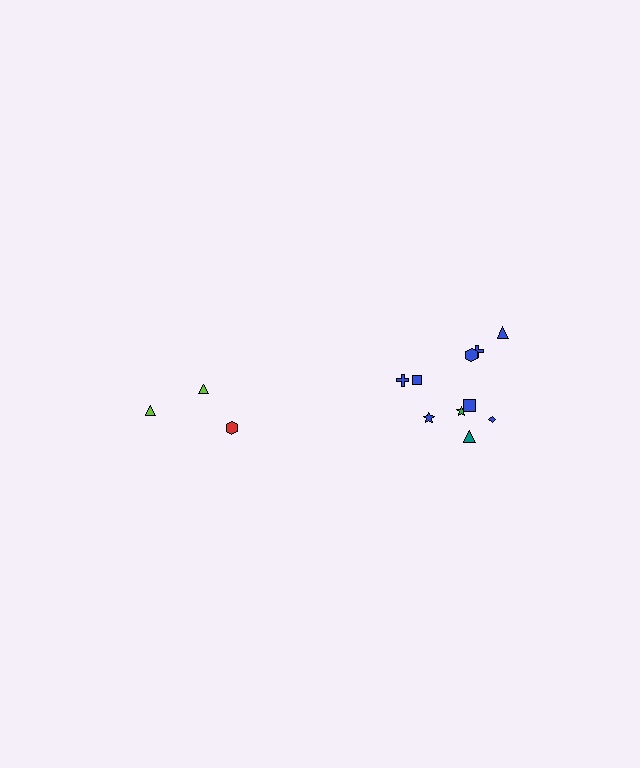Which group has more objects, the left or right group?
The right group.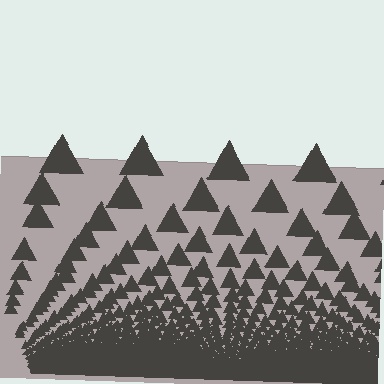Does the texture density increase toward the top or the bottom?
Density increases toward the bottom.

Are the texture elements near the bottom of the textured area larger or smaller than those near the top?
Smaller. The gradient is inverted — elements near the bottom are smaller and denser.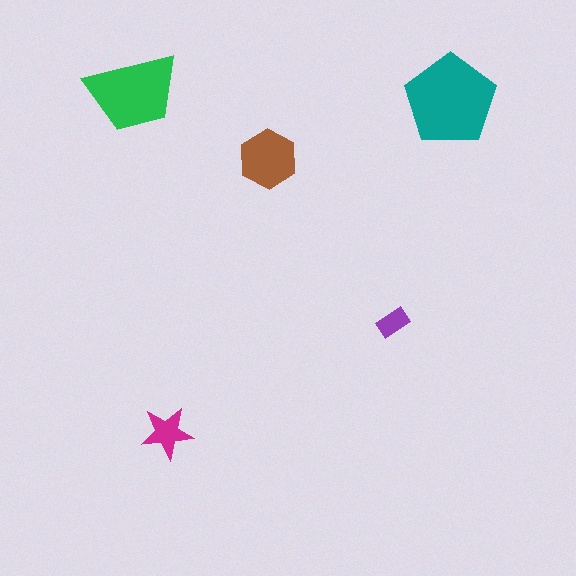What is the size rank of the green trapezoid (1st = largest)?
2nd.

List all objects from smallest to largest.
The purple rectangle, the magenta star, the brown hexagon, the green trapezoid, the teal pentagon.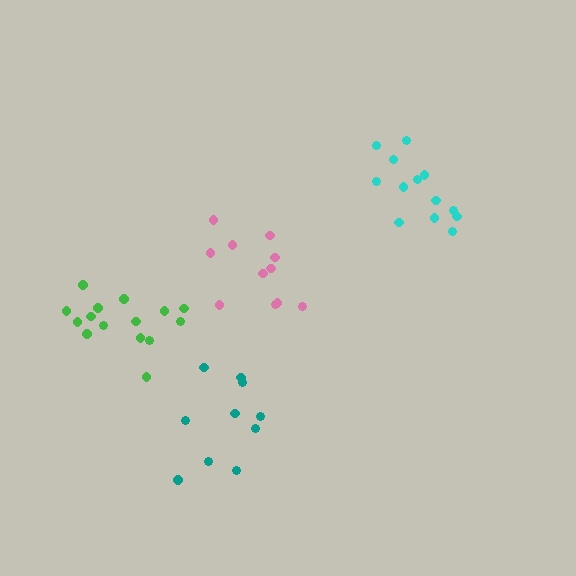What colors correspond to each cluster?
The clusters are colored: cyan, green, teal, pink.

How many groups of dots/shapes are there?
There are 4 groups.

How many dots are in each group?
Group 1: 13 dots, Group 2: 15 dots, Group 3: 10 dots, Group 4: 11 dots (49 total).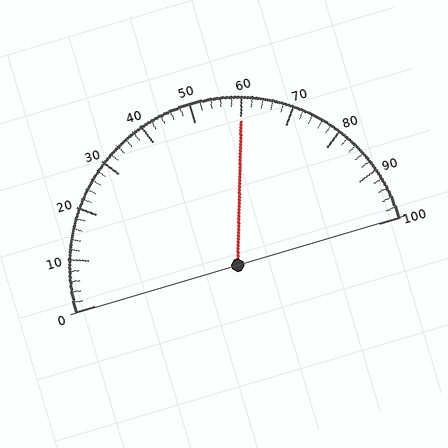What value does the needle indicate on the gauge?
The needle indicates approximately 60.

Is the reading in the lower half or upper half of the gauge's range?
The reading is in the upper half of the range (0 to 100).